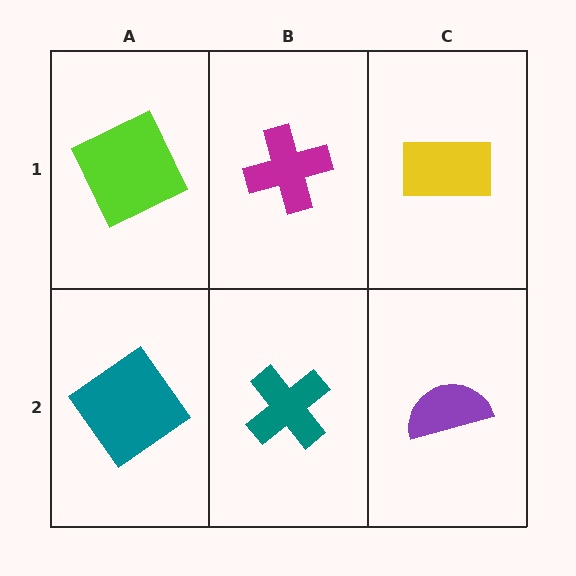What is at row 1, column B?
A magenta cross.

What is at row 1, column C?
A yellow rectangle.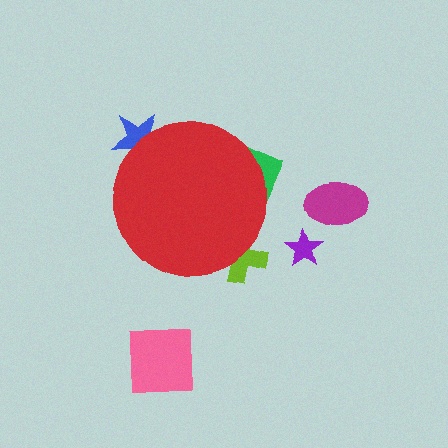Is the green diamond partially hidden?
Yes, the green diamond is partially hidden behind the red circle.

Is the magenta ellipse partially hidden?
No, the magenta ellipse is fully visible.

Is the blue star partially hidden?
Yes, the blue star is partially hidden behind the red circle.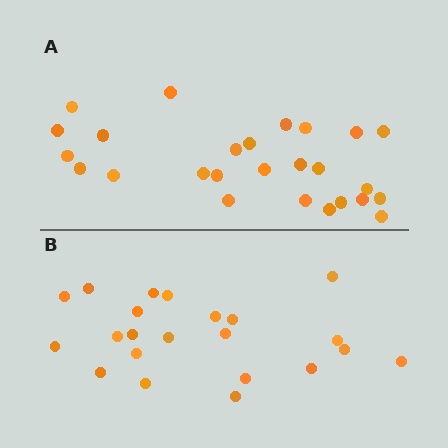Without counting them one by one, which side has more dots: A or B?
Region A (the top region) has more dots.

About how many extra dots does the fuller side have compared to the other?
Region A has about 4 more dots than region B.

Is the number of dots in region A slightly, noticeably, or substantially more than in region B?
Region A has only slightly more — the two regions are fairly close. The ratio is roughly 1.2 to 1.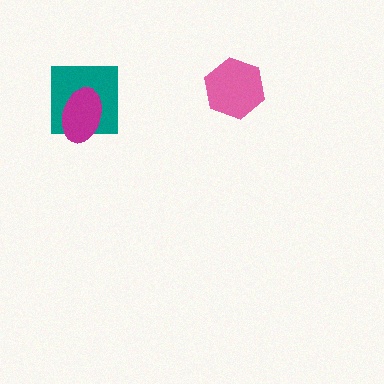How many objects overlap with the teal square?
1 object overlaps with the teal square.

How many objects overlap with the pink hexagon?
0 objects overlap with the pink hexagon.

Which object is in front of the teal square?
The magenta ellipse is in front of the teal square.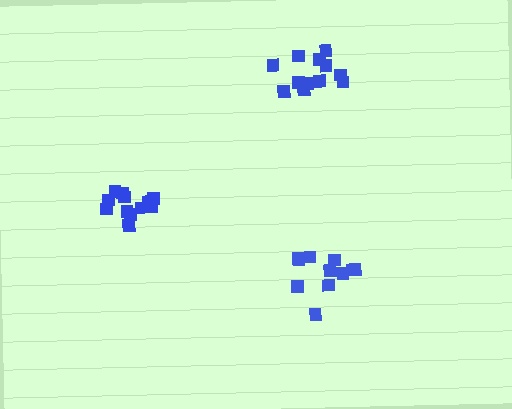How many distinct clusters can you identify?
There are 3 distinct clusters.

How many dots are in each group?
Group 1: 12 dots, Group 2: 11 dots, Group 3: 12 dots (35 total).